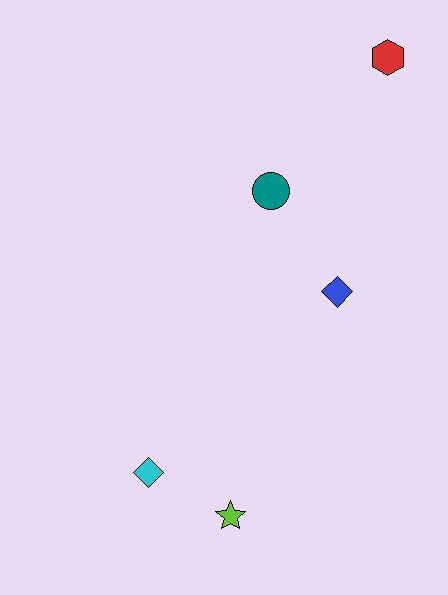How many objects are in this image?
There are 5 objects.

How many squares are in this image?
There are no squares.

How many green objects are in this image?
There are no green objects.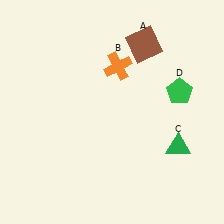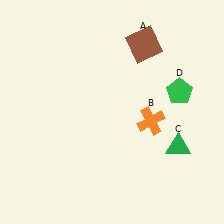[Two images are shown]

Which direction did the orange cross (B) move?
The orange cross (B) moved down.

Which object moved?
The orange cross (B) moved down.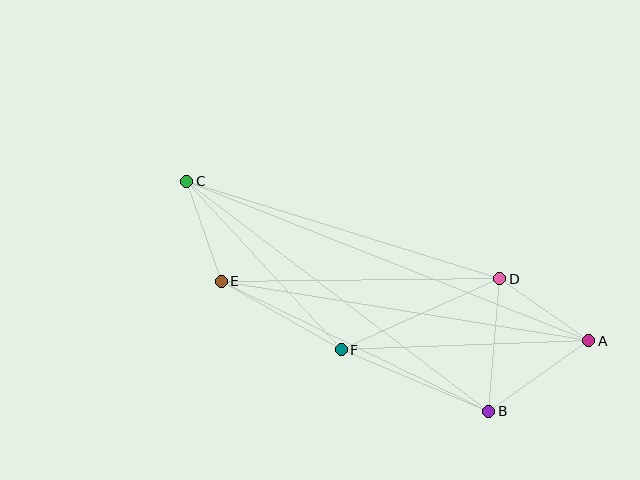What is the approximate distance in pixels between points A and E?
The distance between A and E is approximately 372 pixels.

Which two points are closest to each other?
Points C and E are closest to each other.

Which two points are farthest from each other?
Points A and C are farthest from each other.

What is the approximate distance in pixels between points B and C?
The distance between B and C is approximately 380 pixels.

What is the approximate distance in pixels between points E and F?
The distance between E and F is approximately 138 pixels.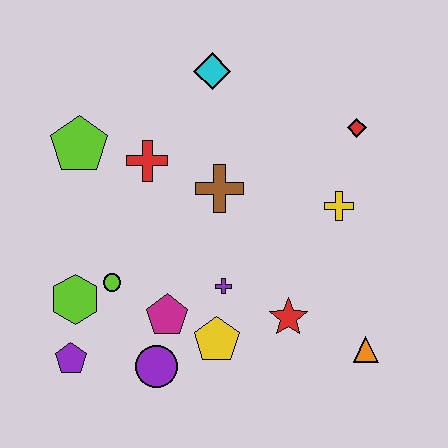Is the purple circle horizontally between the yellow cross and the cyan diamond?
No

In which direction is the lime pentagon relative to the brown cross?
The lime pentagon is to the left of the brown cross.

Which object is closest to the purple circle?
The magenta pentagon is closest to the purple circle.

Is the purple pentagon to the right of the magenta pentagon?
No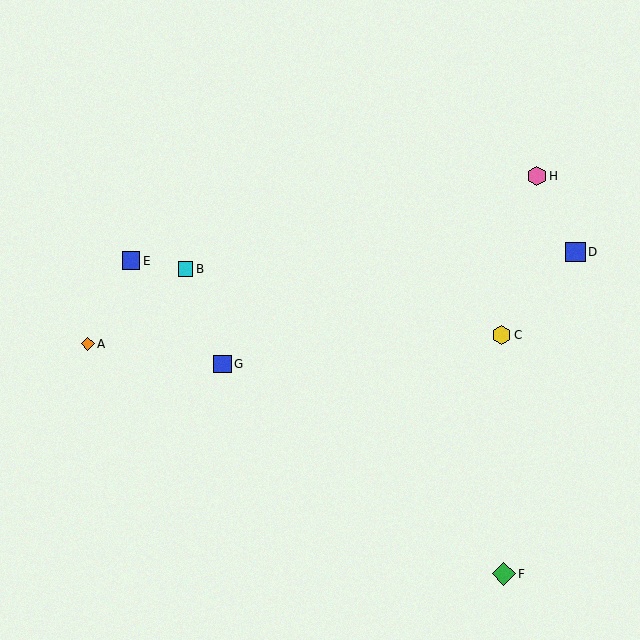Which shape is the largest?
The green diamond (labeled F) is the largest.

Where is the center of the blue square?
The center of the blue square is at (131, 261).